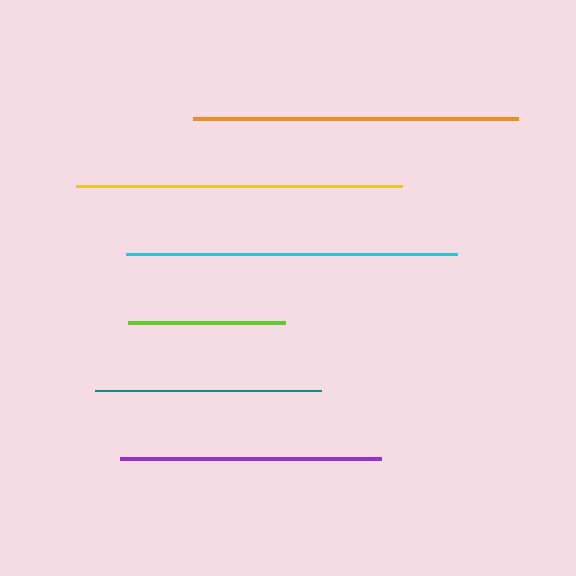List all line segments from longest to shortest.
From longest to shortest: cyan, yellow, orange, purple, teal, lime.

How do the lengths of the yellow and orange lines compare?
The yellow and orange lines are approximately the same length.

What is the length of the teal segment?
The teal segment is approximately 226 pixels long.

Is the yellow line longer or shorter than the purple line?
The yellow line is longer than the purple line.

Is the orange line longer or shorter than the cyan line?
The cyan line is longer than the orange line.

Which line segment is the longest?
The cyan line is the longest at approximately 331 pixels.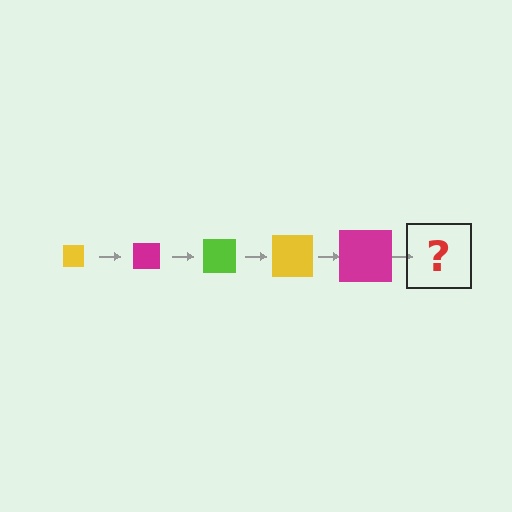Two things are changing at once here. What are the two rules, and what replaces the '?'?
The two rules are that the square grows larger each step and the color cycles through yellow, magenta, and lime. The '?' should be a lime square, larger than the previous one.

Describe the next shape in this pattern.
It should be a lime square, larger than the previous one.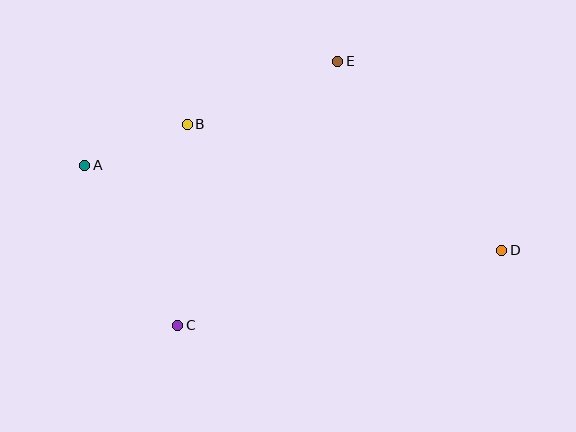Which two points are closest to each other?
Points A and B are closest to each other.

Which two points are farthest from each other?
Points A and D are farthest from each other.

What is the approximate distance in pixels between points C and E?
The distance between C and E is approximately 309 pixels.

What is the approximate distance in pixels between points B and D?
The distance between B and D is approximately 339 pixels.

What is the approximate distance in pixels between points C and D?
The distance between C and D is approximately 333 pixels.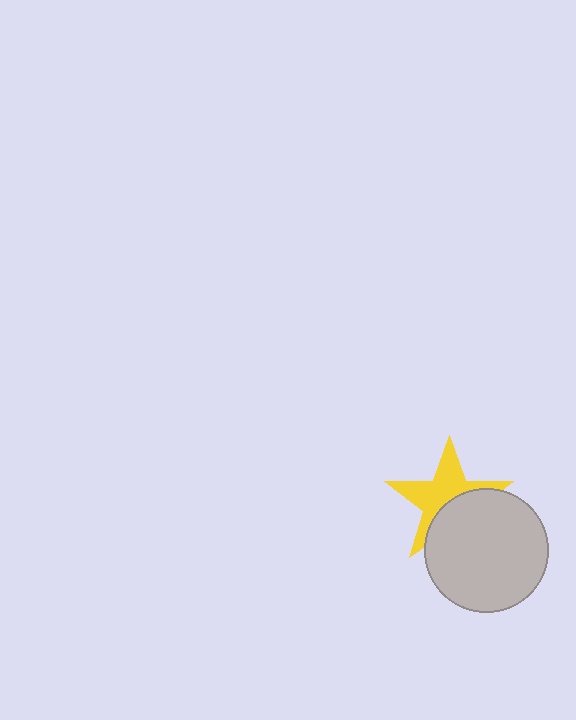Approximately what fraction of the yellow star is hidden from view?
Roughly 43% of the yellow star is hidden behind the light gray circle.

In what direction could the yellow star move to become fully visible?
The yellow star could move up. That would shift it out from behind the light gray circle entirely.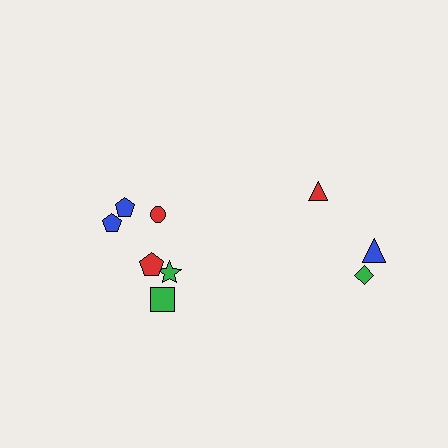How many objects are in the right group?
There are 3 objects.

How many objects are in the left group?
There are 6 objects.